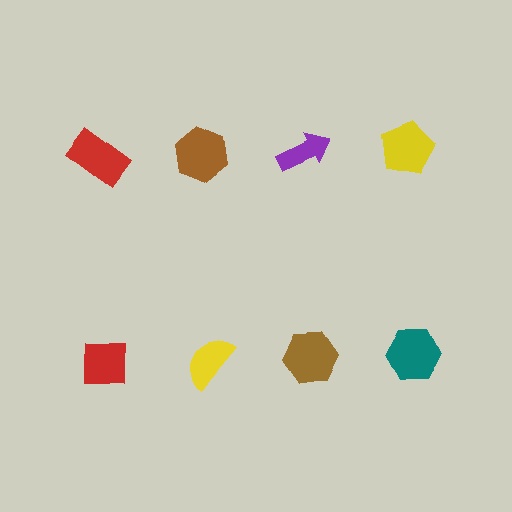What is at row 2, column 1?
A red square.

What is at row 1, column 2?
A brown hexagon.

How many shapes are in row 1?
4 shapes.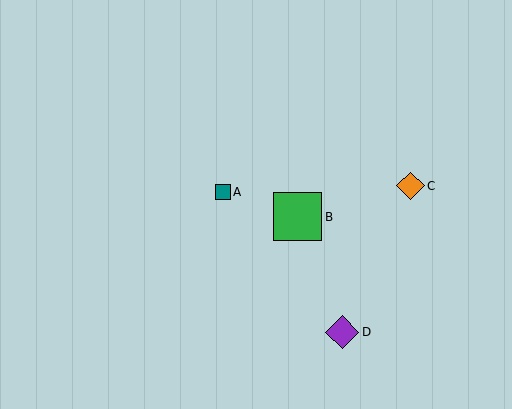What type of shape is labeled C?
Shape C is an orange diamond.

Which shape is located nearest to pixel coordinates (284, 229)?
The green square (labeled B) at (298, 217) is nearest to that location.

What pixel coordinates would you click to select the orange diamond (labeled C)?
Click at (411, 186) to select the orange diamond C.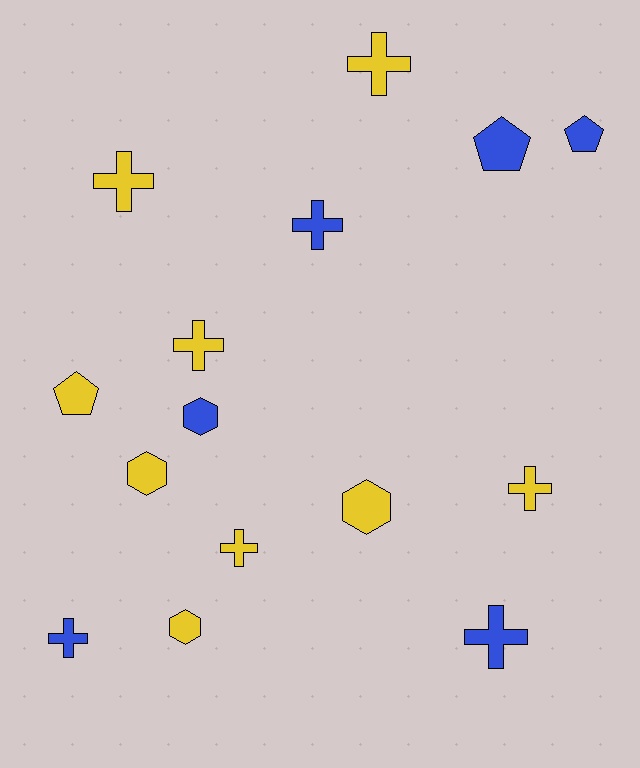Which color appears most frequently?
Yellow, with 9 objects.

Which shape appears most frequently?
Cross, with 8 objects.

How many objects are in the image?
There are 15 objects.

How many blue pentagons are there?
There are 2 blue pentagons.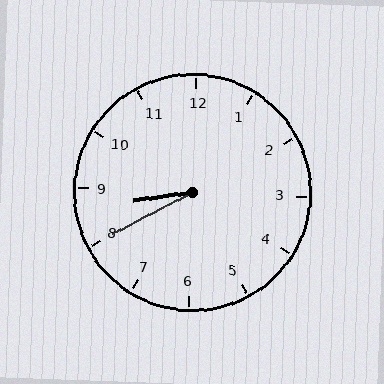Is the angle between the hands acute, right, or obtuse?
It is acute.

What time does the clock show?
8:40.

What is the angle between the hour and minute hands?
Approximately 20 degrees.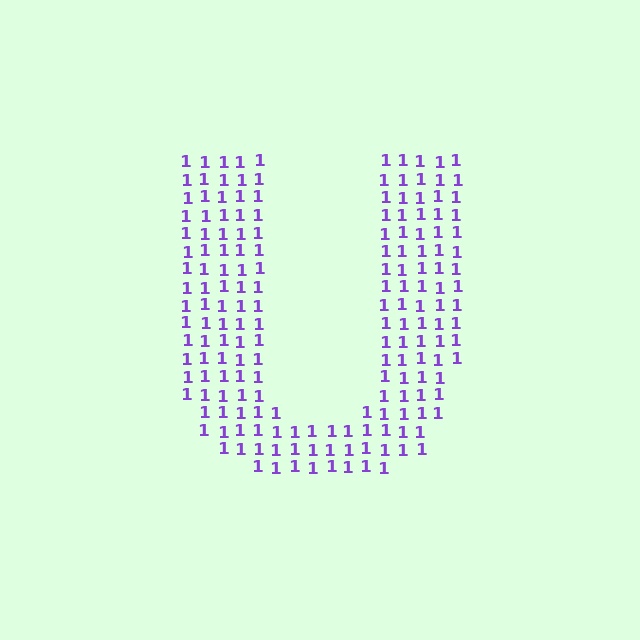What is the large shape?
The large shape is the letter U.